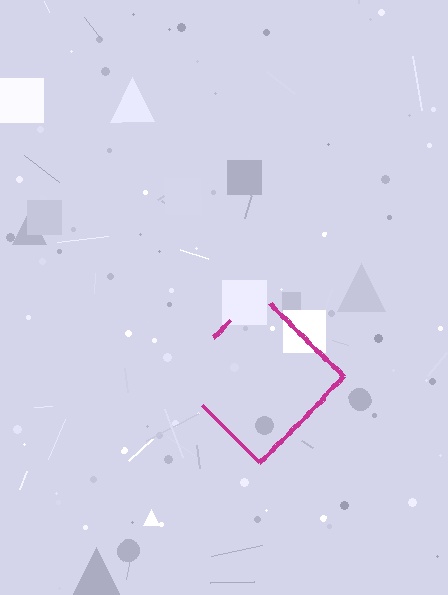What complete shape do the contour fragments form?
The contour fragments form a diamond.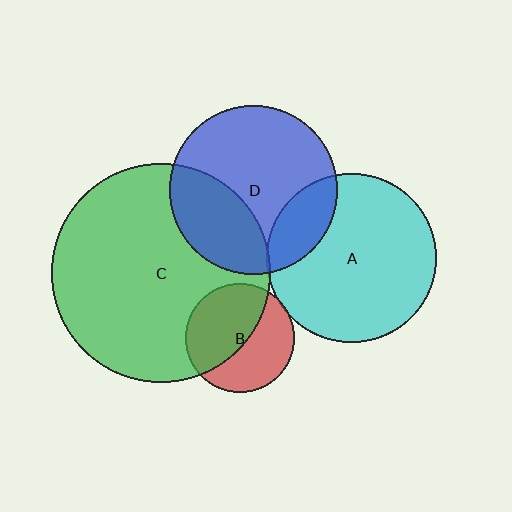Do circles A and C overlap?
Yes.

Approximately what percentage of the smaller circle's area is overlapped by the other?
Approximately 5%.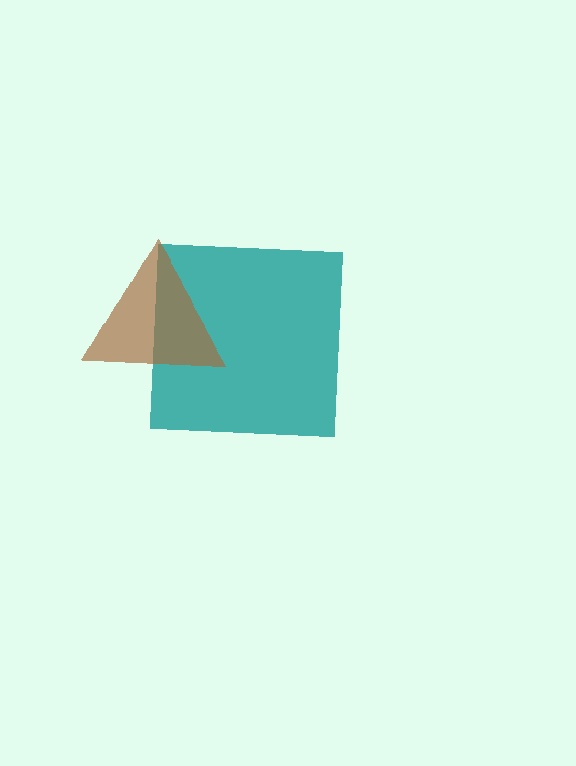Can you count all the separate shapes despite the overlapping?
Yes, there are 2 separate shapes.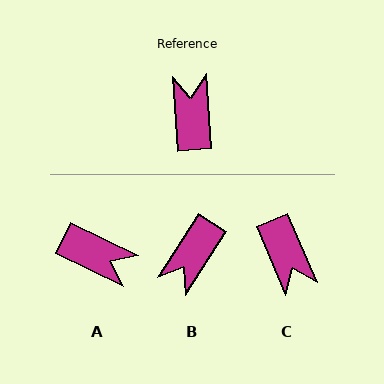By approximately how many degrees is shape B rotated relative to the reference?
Approximately 143 degrees counter-clockwise.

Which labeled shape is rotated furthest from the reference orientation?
C, about 161 degrees away.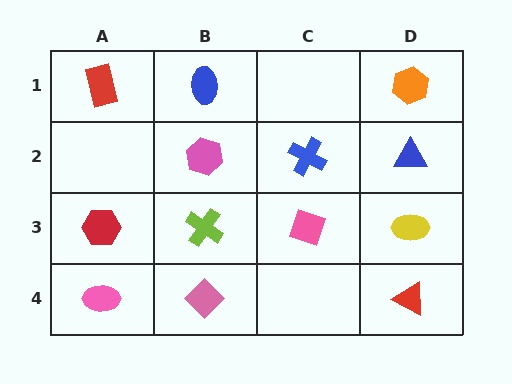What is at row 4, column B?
A pink diamond.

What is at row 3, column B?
A lime cross.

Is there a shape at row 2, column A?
No, that cell is empty.